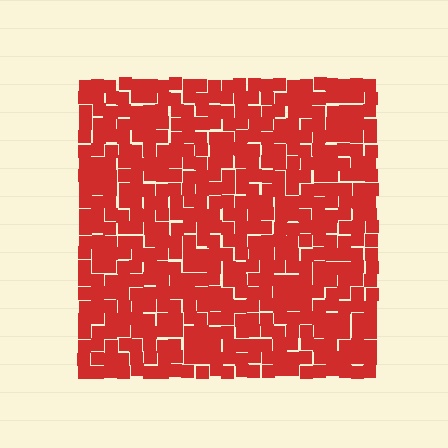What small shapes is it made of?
It is made of small squares.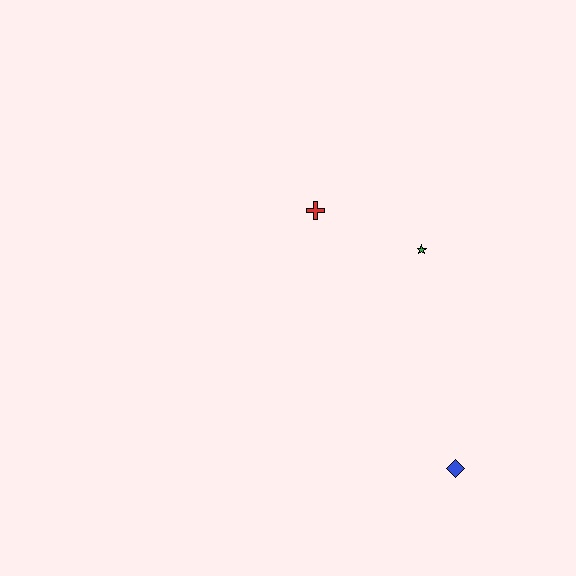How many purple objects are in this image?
There are no purple objects.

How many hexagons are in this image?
There are no hexagons.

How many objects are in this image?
There are 3 objects.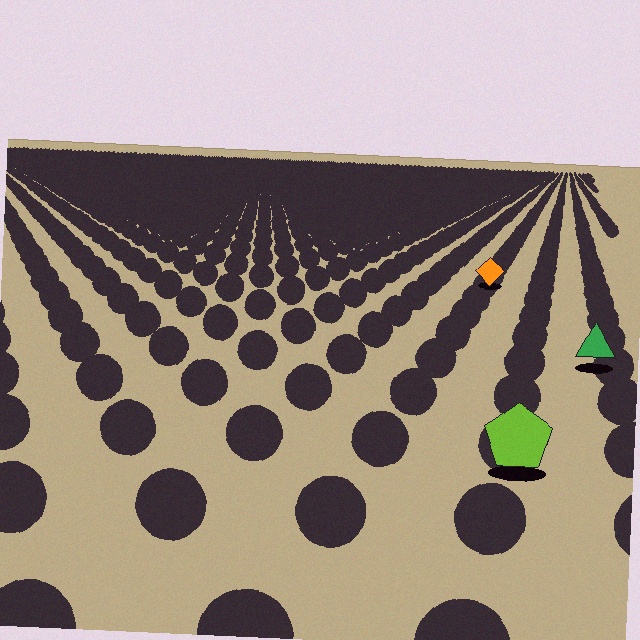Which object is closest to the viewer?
The lime pentagon is closest. The texture marks near it are larger and more spread out.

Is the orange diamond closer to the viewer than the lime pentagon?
No. The lime pentagon is closer — you can tell from the texture gradient: the ground texture is coarser near it.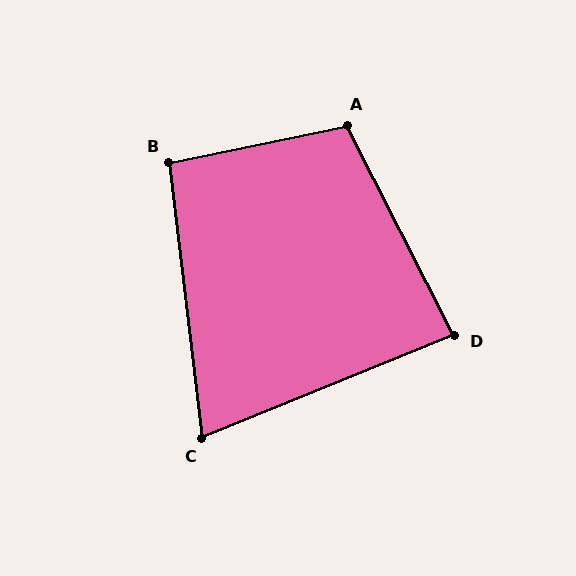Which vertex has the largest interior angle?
A, at approximately 105 degrees.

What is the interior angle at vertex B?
Approximately 95 degrees (approximately right).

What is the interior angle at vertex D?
Approximately 85 degrees (approximately right).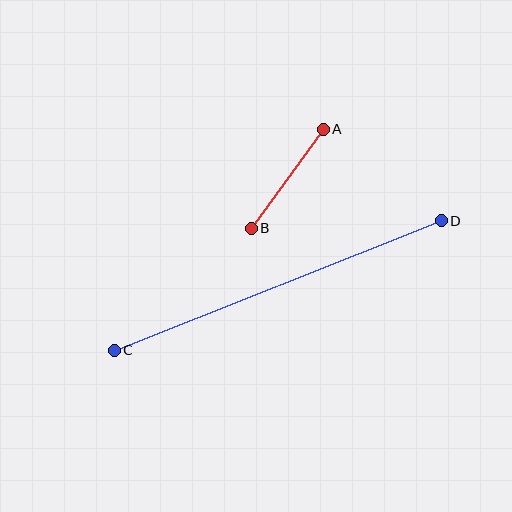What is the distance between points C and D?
The distance is approximately 352 pixels.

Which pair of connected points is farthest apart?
Points C and D are farthest apart.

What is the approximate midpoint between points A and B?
The midpoint is at approximately (287, 179) pixels.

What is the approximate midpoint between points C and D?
The midpoint is at approximately (278, 286) pixels.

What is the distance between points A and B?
The distance is approximately 122 pixels.